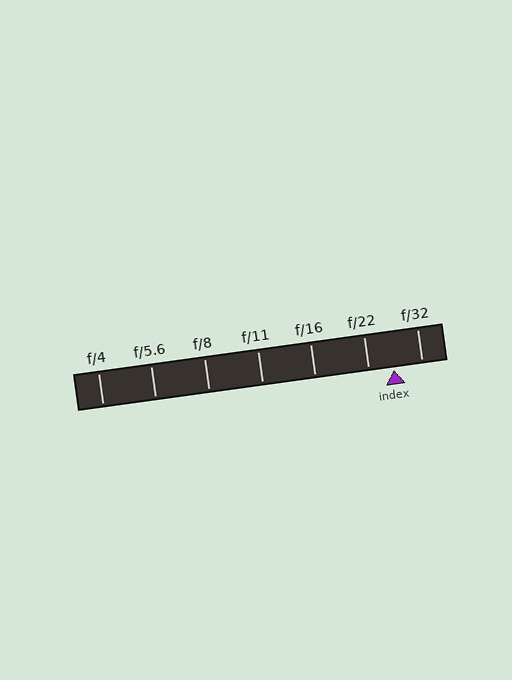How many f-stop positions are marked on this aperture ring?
There are 7 f-stop positions marked.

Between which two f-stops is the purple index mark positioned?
The index mark is between f/22 and f/32.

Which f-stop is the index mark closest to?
The index mark is closest to f/22.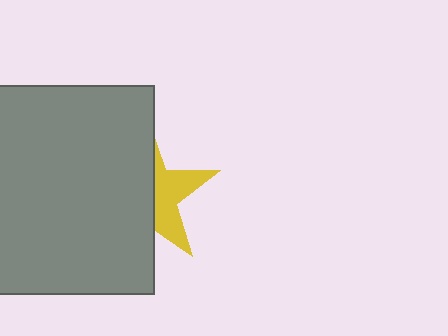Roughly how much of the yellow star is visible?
A small part of it is visible (roughly 39%).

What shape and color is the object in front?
The object in front is a gray square.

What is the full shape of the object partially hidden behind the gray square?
The partially hidden object is a yellow star.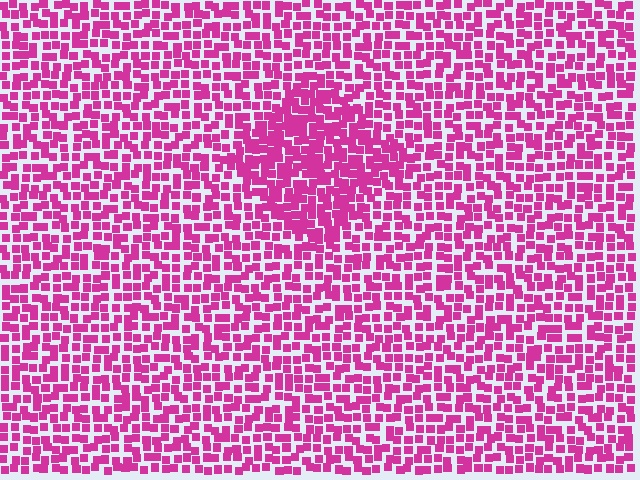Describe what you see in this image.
The image contains small magenta elements arranged at two different densities. A diamond-shaped region is visible where the elements are more densely packed than the surrounding area.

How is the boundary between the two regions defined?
The boundary is defined by a change in element density (approximately 1.5x ratio). All elements are the same color, size, and shape.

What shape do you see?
I see a diamond.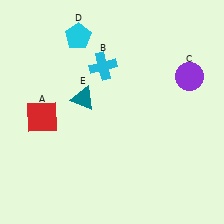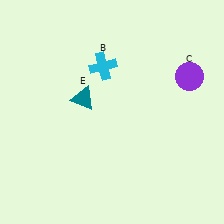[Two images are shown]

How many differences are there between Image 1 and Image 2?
There are 2 differences between the two images.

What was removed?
The cyan pentagon (D), the red square (A) were removed in Image 2.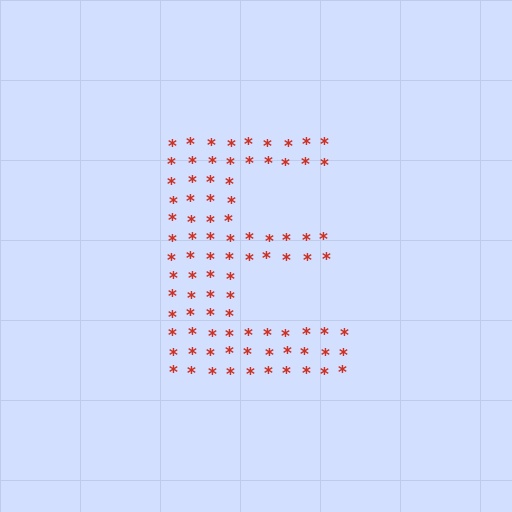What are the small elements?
The small elements are asterisks.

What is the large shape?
The large shape is the letter E.